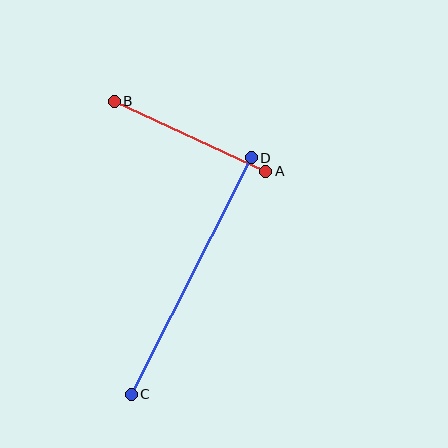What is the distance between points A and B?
The distance is approximately 167 pixels.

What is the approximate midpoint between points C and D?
The midpoint is at approximately (191, 276) pixels.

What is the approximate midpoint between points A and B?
The midpoint is at approximately (190, 136) pixels.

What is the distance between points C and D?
The distance is approximately 265 pixels.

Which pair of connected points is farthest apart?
Points C and D are farthest apart.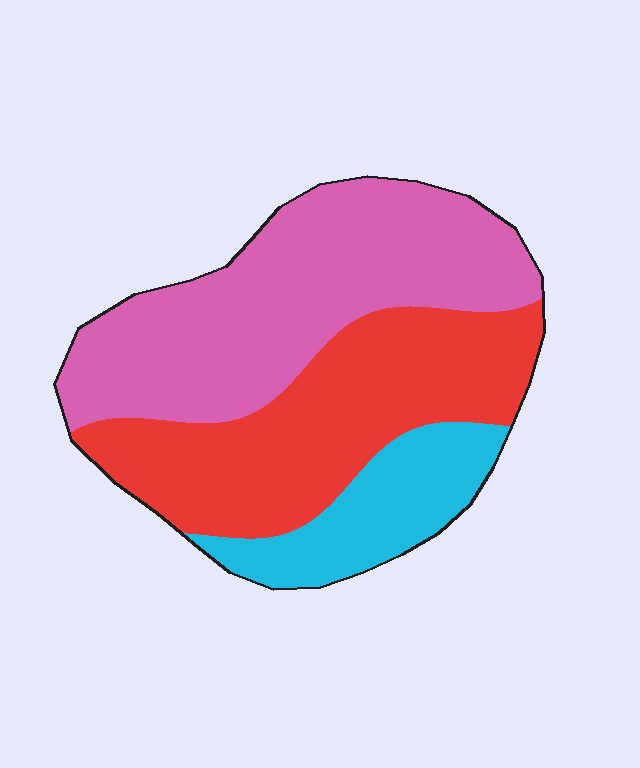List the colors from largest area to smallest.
From largest to smallest: pink, red, cyan.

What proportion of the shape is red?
Red covers 38% of the shape.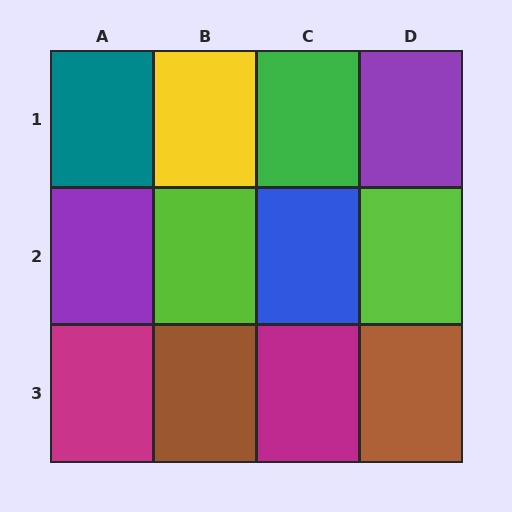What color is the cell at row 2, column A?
Purple.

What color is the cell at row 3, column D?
Brown.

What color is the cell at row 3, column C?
Magenta.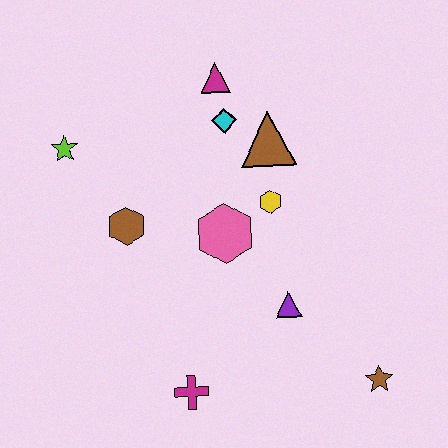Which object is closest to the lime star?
The brown hexagon is closest to the lime star.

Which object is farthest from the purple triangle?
The lime star is farthest from the purple triangle.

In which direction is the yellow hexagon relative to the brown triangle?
The yellow hexagon is below the brown triangle.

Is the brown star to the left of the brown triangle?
No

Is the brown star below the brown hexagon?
Yes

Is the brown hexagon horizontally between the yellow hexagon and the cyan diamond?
No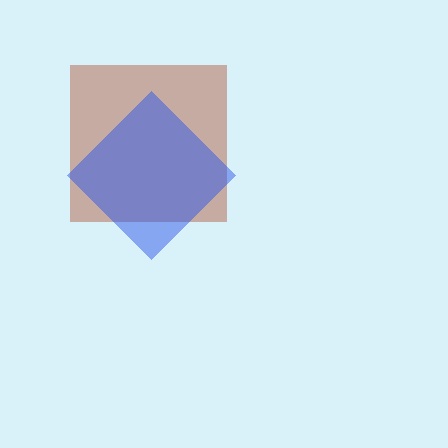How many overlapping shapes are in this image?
There are 2 overlapping shapes in the image.